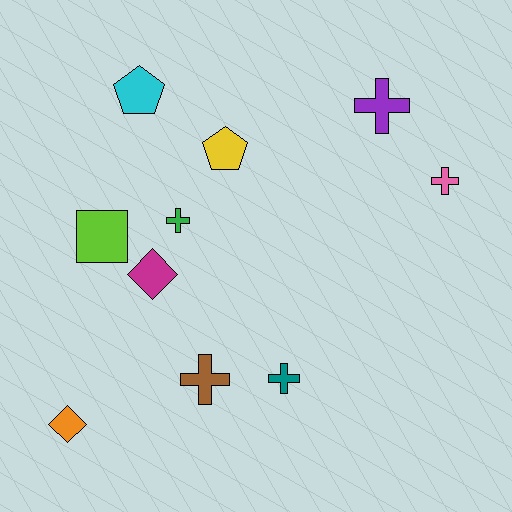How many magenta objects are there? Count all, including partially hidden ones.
There is 1 magenta object.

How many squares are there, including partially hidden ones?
There is 1 square.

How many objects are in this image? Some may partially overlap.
There are 10 objects.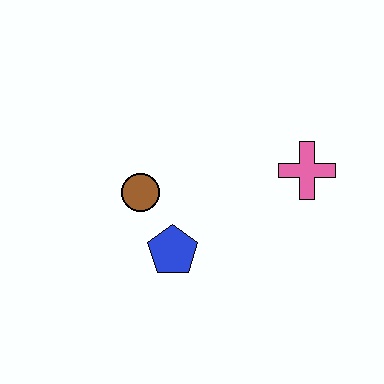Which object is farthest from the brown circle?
The pink cross is farthest from the brown circle.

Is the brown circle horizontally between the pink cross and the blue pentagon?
No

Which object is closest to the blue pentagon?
The brown circle is closest to the blue pentagon.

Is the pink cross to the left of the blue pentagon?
No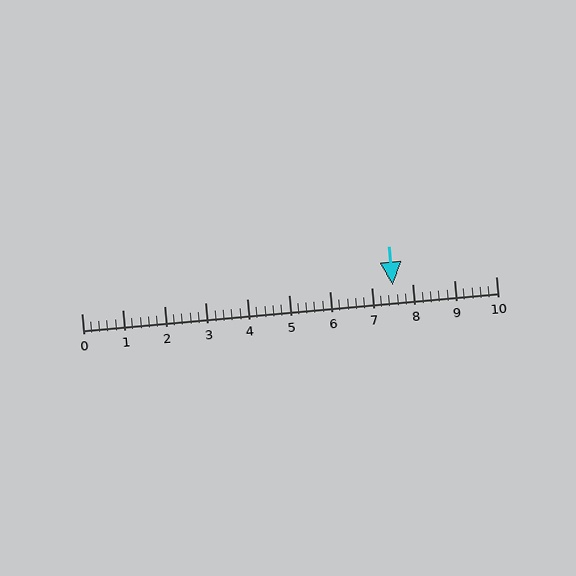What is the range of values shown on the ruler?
The ruler shows values from 0 to 10.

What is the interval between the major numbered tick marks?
The major tick marks are spaced 1 units apart.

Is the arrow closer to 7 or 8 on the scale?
The arrow is closer to 8.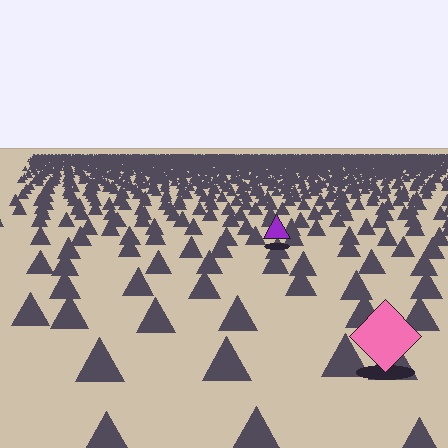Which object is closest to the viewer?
The pink diamond is closest. The texture marks near it are larger and more spread out.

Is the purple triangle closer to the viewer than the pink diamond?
No. The pink diamond is closer — you can tell from the texture gradient: the ground texture is coarser near it.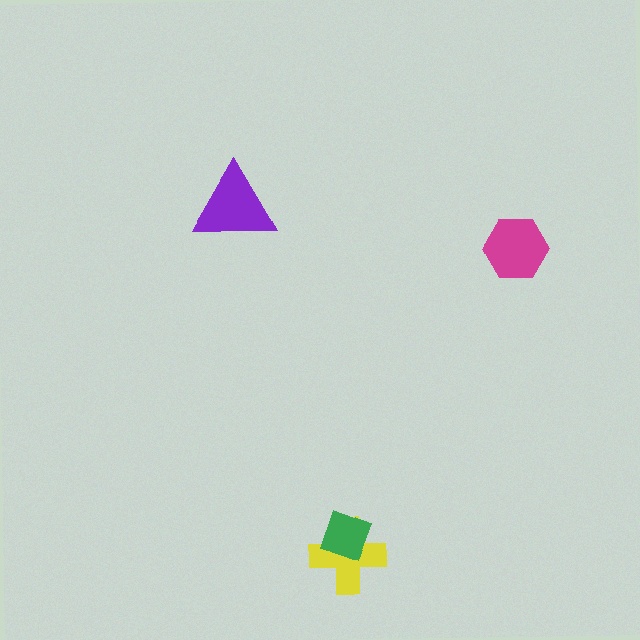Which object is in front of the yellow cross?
The green diamond is in front of the yellow cross.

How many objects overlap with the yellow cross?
1 object overlaps with the yellow cross.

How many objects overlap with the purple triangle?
0 objects overlap with the purple triangle.